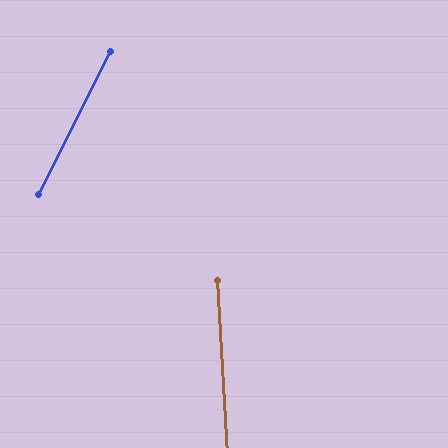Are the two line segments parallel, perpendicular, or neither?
Neither parallel nor perpendicular — they differ by about 30°.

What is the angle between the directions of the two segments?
Approximately 30 degrees.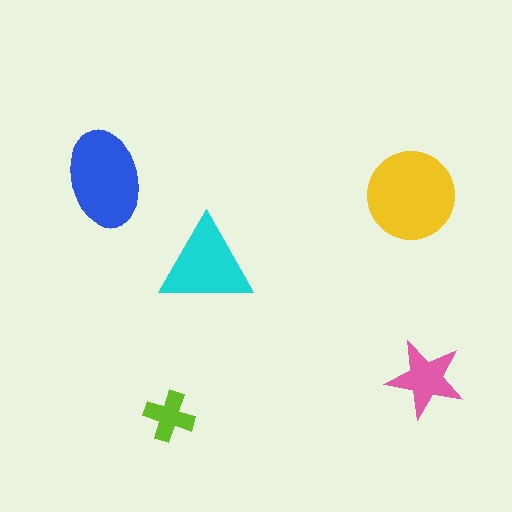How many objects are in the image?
There are 5 objects in the image.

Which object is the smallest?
The lime cross.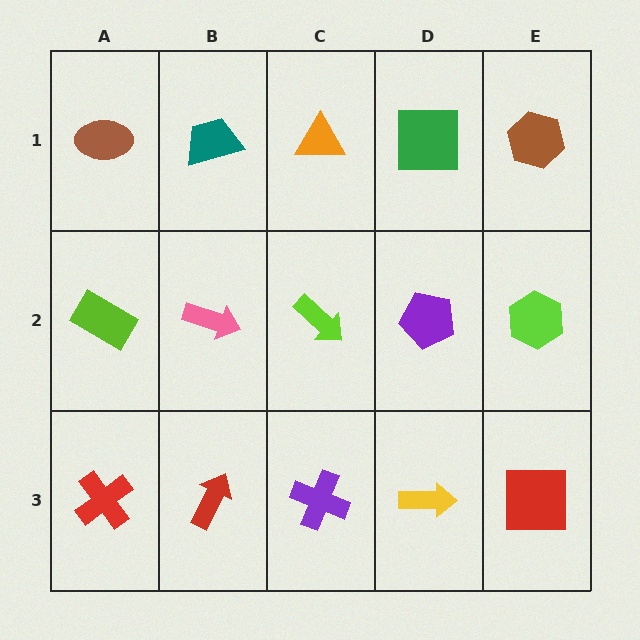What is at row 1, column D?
A green square.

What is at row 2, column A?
A lime rectangle.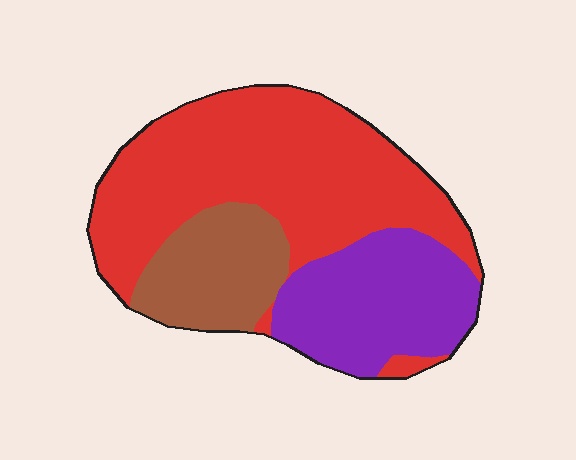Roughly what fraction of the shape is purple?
Purple covers about 25% of the shape.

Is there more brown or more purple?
Purple.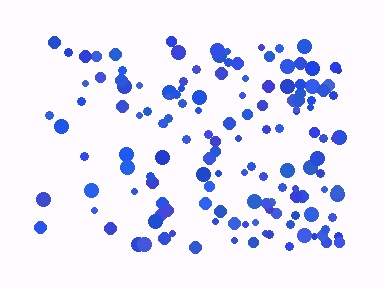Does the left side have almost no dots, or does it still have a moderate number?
Still a moderate number, just noticeably fewer than the right.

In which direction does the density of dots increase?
From left to right, with the right side densest.